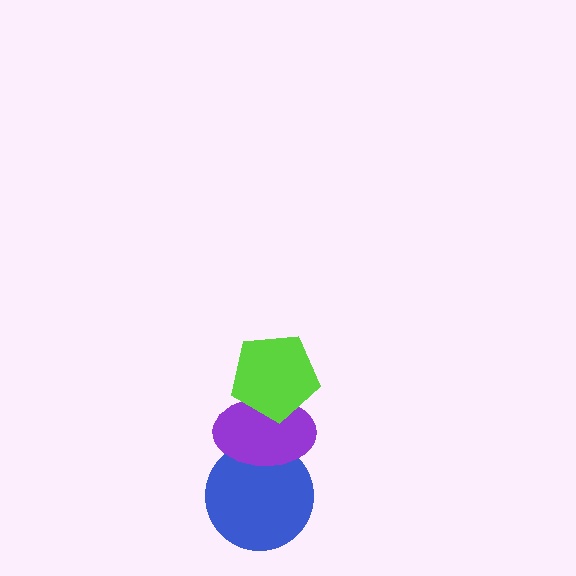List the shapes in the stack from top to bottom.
From top to bottom: the lime pentagon, the purple ellipse, the blue circle.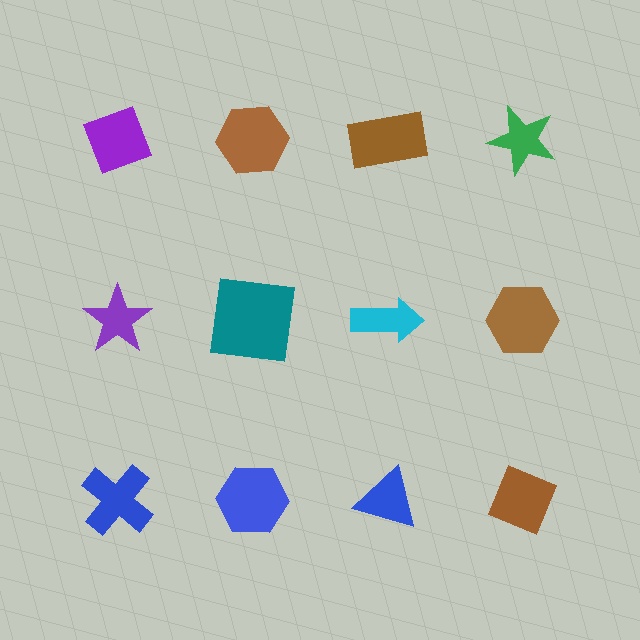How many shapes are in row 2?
4 shapes.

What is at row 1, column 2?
A brown hexagon.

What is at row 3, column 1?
A blue cross.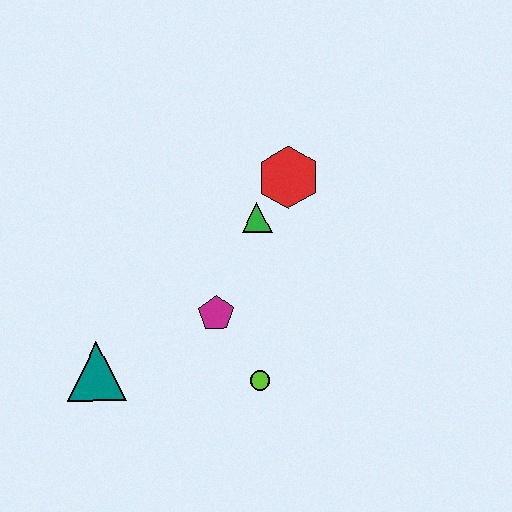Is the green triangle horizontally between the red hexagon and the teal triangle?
Yes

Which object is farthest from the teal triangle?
The red hexagon is farthest from the teal triangle.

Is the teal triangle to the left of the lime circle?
Yes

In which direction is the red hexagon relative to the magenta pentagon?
The red hexagon is above the magenta pentagon.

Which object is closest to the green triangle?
The red hexagon is closest to the green triangle.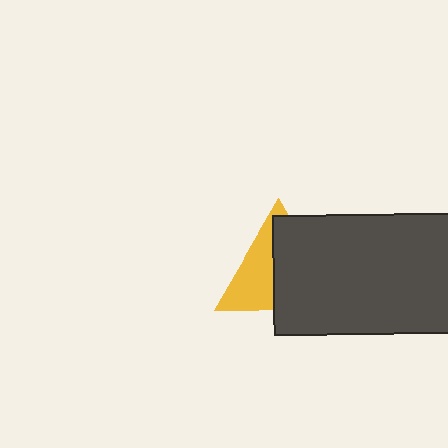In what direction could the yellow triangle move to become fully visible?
The yellow triangle could move left. That would shift it out from behind the dark gray rectangle entirely.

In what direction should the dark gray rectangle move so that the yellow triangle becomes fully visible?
The dark gray rectangle should move right. That is the shortest direction to clear the overlap and leave the yellow triangle fully visible.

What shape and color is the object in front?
The object in front is a dark gray rectangle.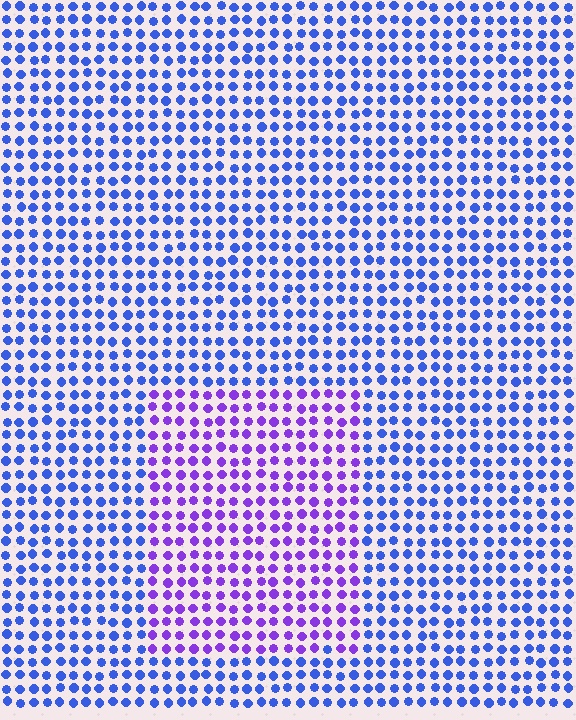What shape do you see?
I see a rectangle.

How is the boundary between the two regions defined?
The boundary is defined purely by a slight shift in hue (about 42 degrees). Spacing, size, and orientation are identical on both sides.